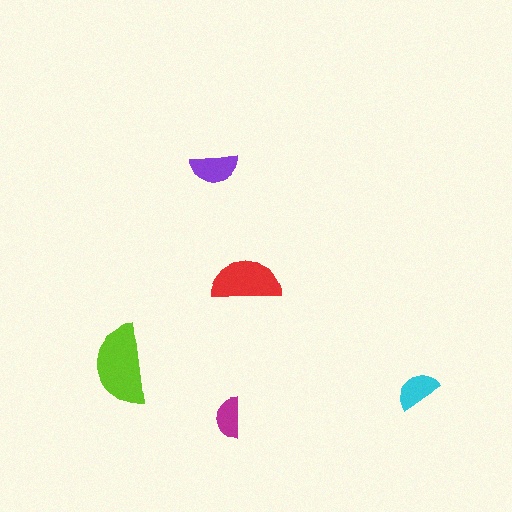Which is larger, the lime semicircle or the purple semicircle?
The lime one.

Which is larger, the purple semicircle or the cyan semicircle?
The purple one.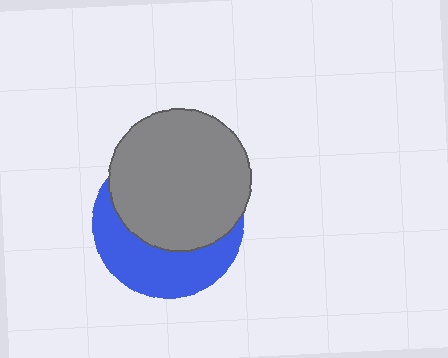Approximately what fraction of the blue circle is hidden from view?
Roughly 59% of the blue circle is hidden behind the gray circle.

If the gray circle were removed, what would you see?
You would see the complete blue circle.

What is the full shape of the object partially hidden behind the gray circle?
The partially hidden object is a blue circle.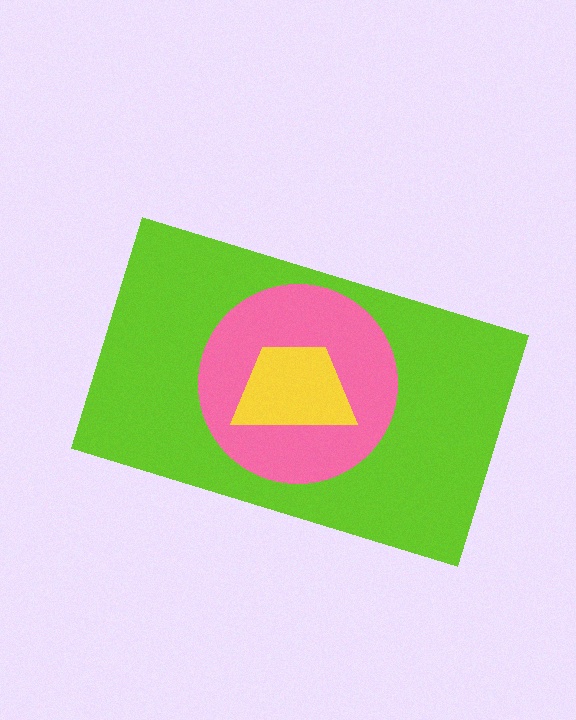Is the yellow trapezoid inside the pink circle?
Yes.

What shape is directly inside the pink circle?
The yellow trapezoid.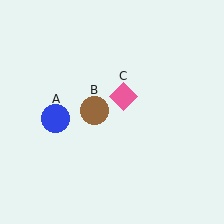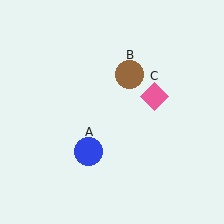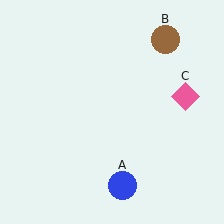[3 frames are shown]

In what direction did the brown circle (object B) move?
The brown circle (object B) moved up and to the right.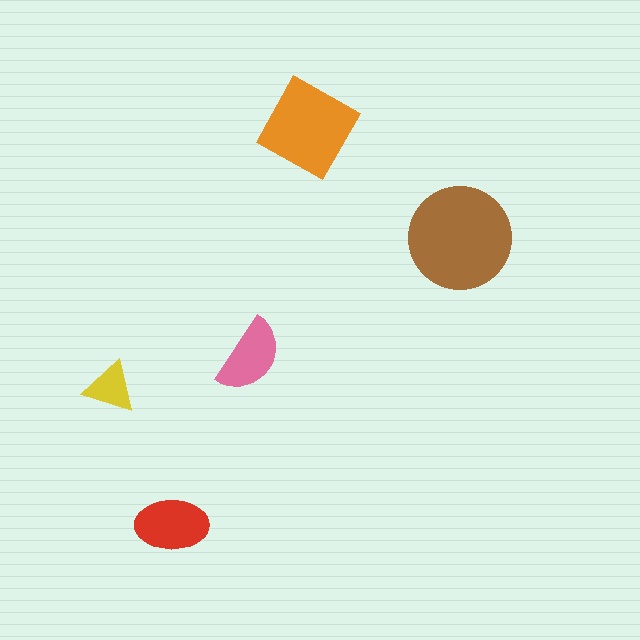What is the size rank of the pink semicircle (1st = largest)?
4th.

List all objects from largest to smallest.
The brown circle, the orange square, the red ellipse, the pink semicircle, the yellow triangle.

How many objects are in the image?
There are 5 objects in the image.